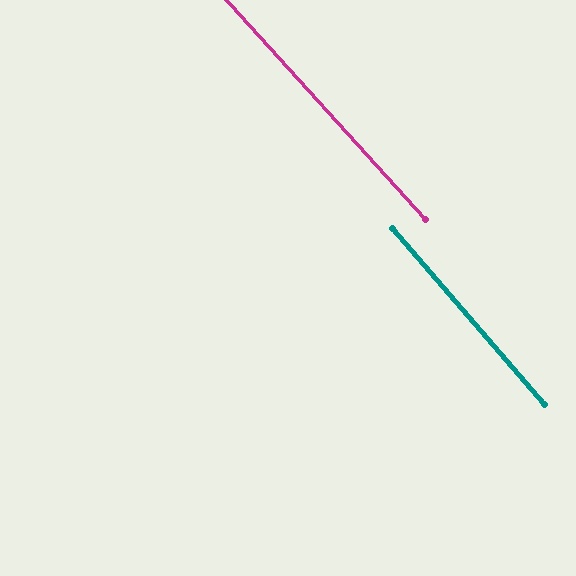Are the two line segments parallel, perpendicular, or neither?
Parallel — their directions differ by only 1.0°.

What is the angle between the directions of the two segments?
Approximately 1 degree.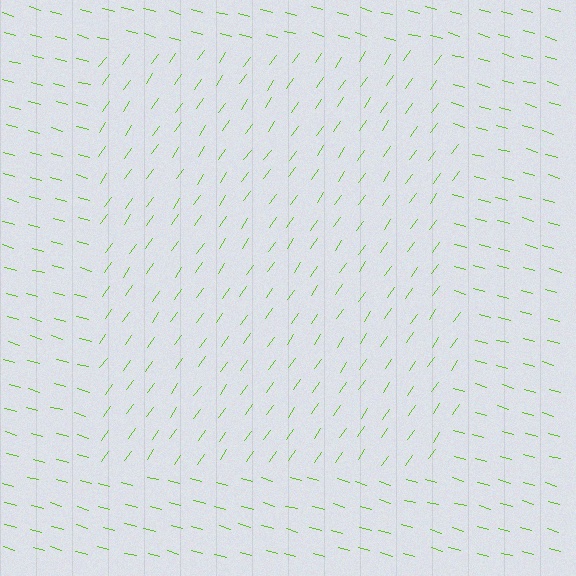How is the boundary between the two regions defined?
The boundary is defined purely by a change in line orientation (approximately 70 degrees difference). All lines are the same color and thickness.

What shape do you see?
I see a rectangle.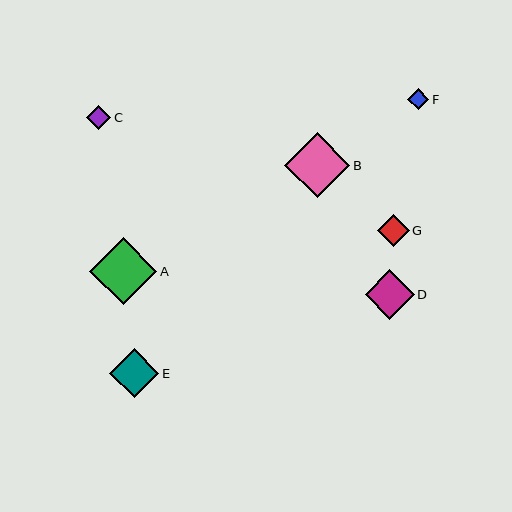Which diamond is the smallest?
Diamond F is the smallest with a size of approximately 21 pixels.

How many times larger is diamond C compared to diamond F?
Diamond C is approximately 1.2 times the size of diamond F.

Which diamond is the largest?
Diamond A is the largest with a size of approximately 67 pixels.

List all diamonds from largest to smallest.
From largest to smallest: A, B, D, E, G, C, F.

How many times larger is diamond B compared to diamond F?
Diamond B is approximately 3.1 times the size of diamond F.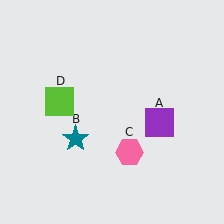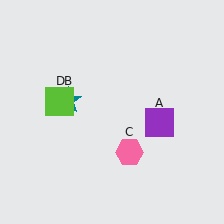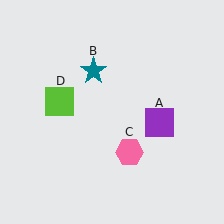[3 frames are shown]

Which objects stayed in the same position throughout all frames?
Purple square (object A) and pink hexagon (object C) and lime square (object D) remained stationary.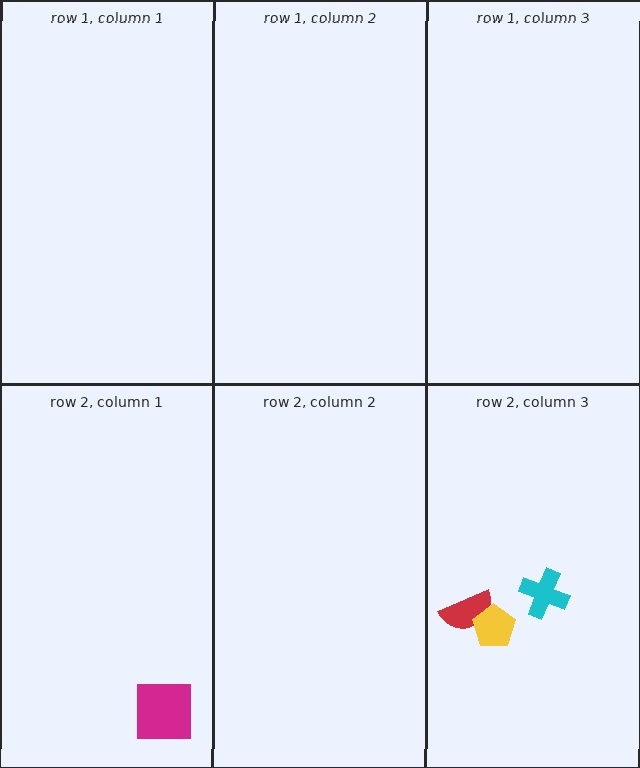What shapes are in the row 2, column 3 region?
The red semicircle, the yellow pentagon, the cyan cross.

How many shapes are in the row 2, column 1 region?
1.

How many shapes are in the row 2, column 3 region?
3.